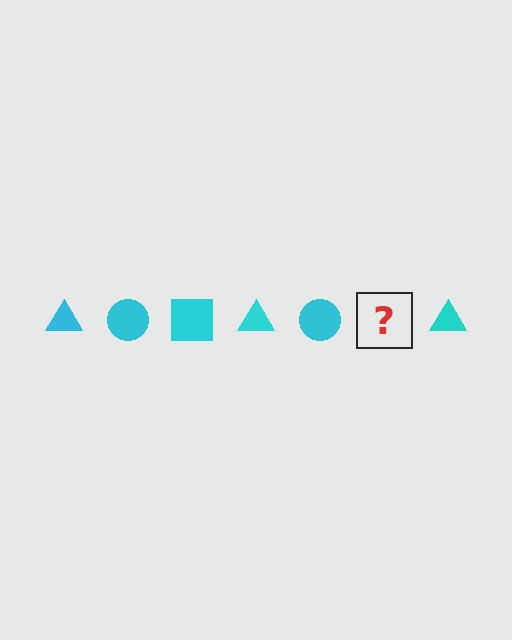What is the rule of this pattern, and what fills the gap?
The rule is that the pattern cycles through triangle, circle, square shapes in cyan. The gap should be filled with a cyan square.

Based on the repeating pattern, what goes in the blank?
The blank should be a cyan square.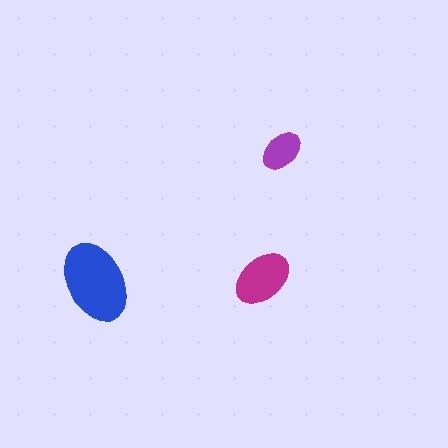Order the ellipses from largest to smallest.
the blue one, the magenta one, the purple one.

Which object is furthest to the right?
The purple ellipse is rightmost.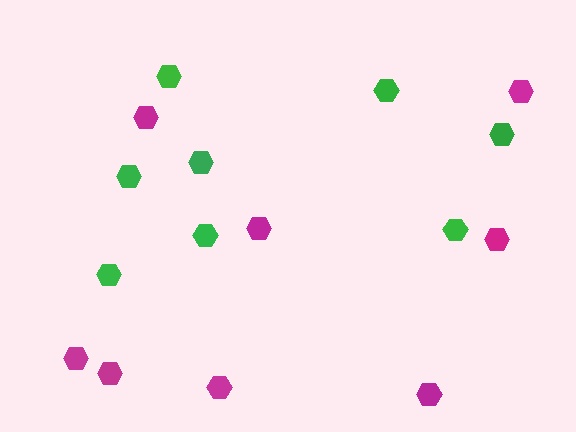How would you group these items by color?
There are 2 groups: one group of green hexagons (8) and one group of magenta hexagons (8).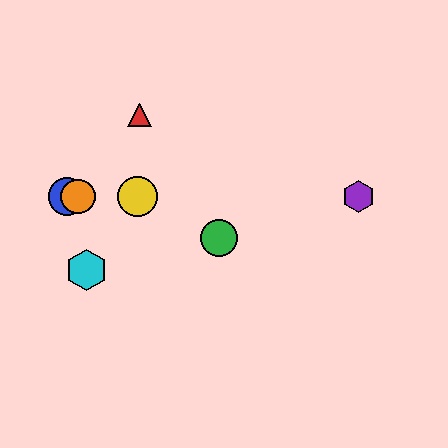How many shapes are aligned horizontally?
4 shapes (the blue circle, the yellow circle, the purple hexagon, the orange circle) are aligned horizontally.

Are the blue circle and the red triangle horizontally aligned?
No, the blue circle is at y≈196 and the red triangle is at y≈115.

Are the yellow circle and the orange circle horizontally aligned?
Yes, both are at y≈196.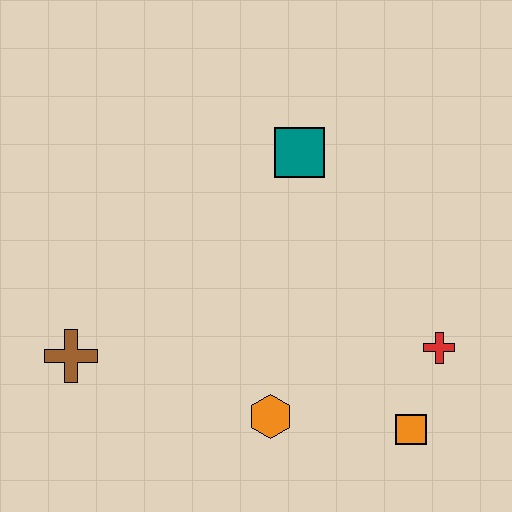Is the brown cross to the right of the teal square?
No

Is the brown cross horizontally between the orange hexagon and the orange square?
No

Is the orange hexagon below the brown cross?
Yes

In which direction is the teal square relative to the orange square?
The teal square is above the orange square.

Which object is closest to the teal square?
The red cross is closest to the teal square.